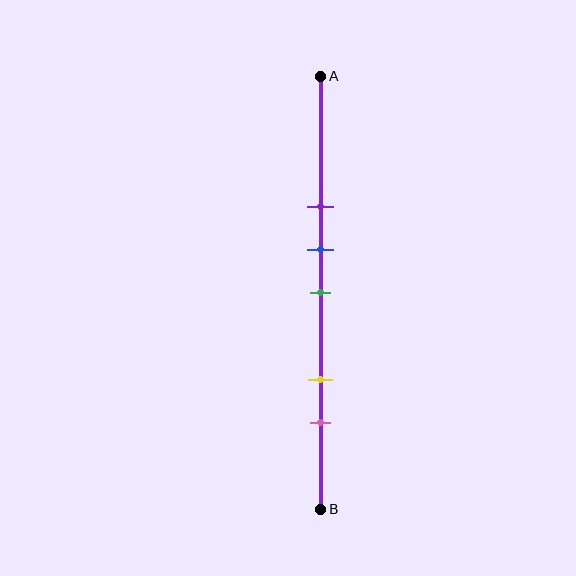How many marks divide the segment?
There are 5 marks dividing the segment.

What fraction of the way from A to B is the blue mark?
The blue mark is approximately 40% (0.4) of the way from A to B.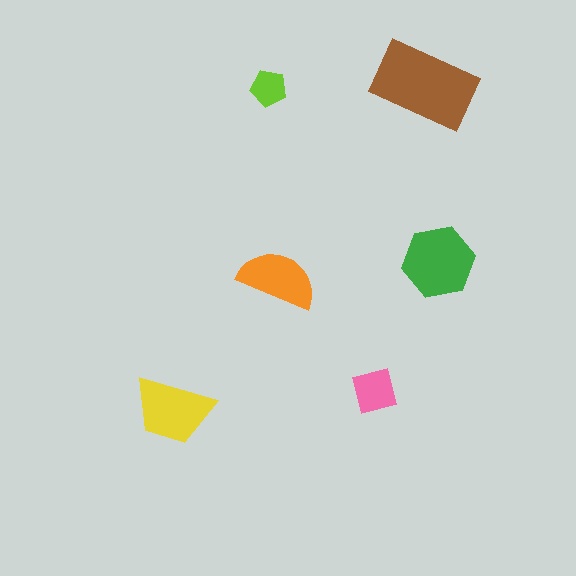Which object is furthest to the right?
The green hexagon is rightmost.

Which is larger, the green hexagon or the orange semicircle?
The green hexagon.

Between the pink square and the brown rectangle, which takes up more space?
The brown rectangle.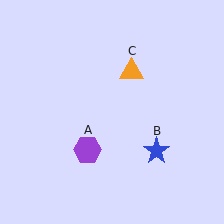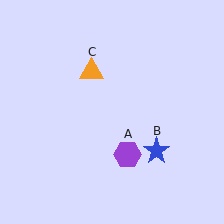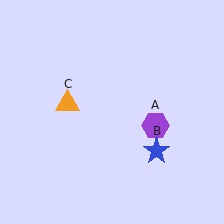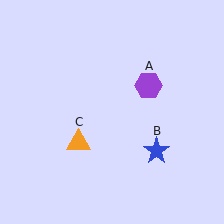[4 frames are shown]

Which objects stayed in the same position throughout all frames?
Blue star (object B) remained stationary.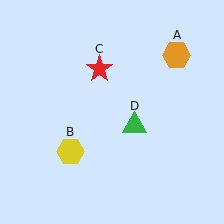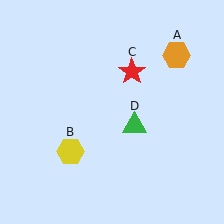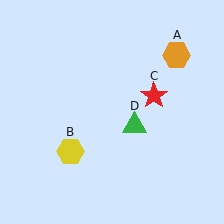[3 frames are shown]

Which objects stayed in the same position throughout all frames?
Orange hexagon (object A) and yellow hexagon (object B) and green triangle (object D) remained stationary.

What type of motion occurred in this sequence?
The red star (object C) rotated clockwise around the center of the scene.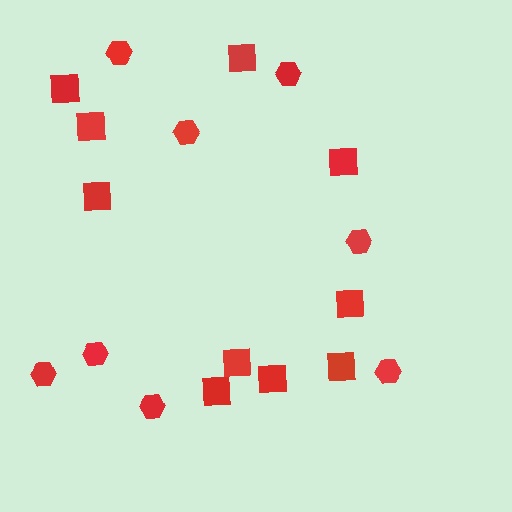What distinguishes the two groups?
There are 2 groups: one group of hexagons (8) and one group of squares (10).